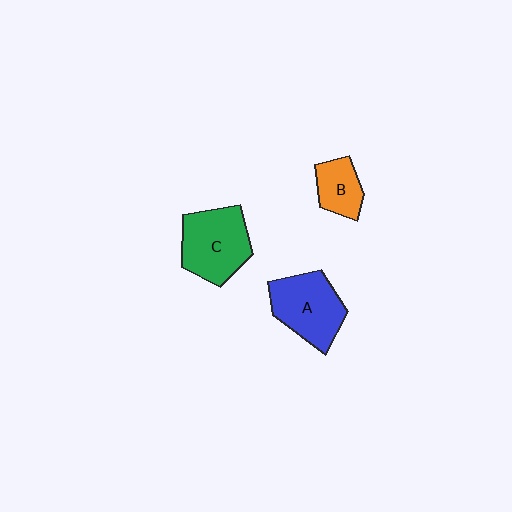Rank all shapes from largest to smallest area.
From largest to smallest: C (green), A (blue), B (orange).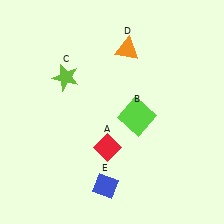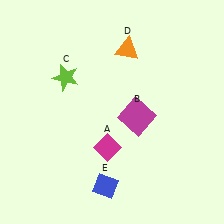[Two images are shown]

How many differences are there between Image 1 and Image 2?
There are 2 differences between the two images.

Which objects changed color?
A changed from red to magenta. B changed from lime to magenta.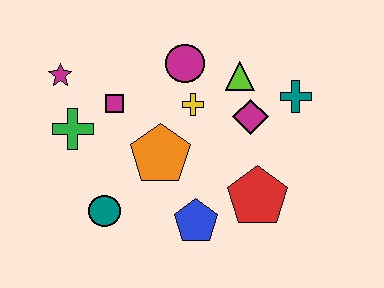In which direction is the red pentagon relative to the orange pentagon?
The red pentagon is to the right of the orange pentagon.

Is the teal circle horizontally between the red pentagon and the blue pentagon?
No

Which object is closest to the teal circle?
The orange pentagon is closest to the teal circle.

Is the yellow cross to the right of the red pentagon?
No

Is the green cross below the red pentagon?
No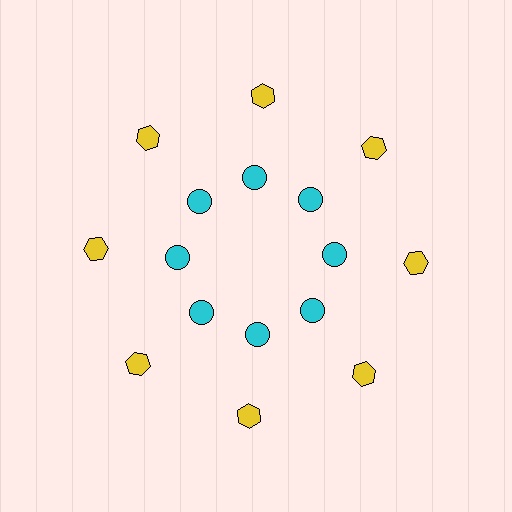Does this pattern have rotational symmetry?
Yes, this pattern has 8-fold rotational symmetry. It looks the same after rotating 45 degrees around the center.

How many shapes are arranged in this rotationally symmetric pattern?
There are 16 shapes, arranged in 8 groups of 2.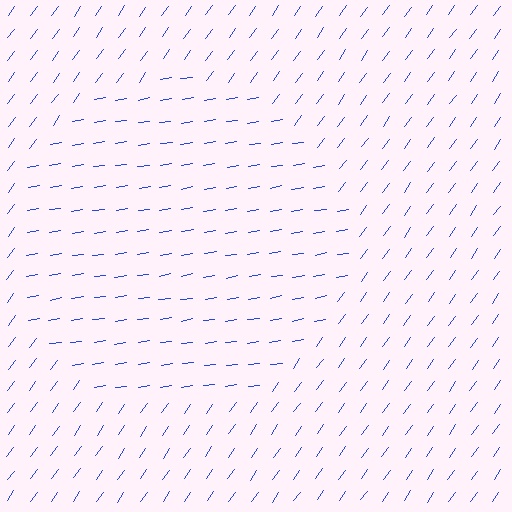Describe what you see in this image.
The image is filled with small blue line segments. A circle region in the image has lines oriented differently from the surrounding lines, creating a visible texture boundary.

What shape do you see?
I see a circle.